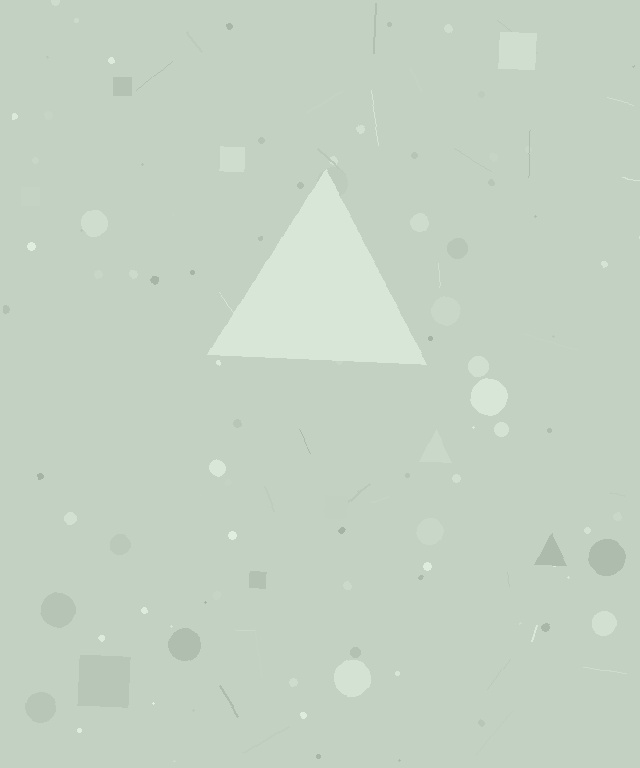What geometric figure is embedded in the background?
A triangle is embedded in the background.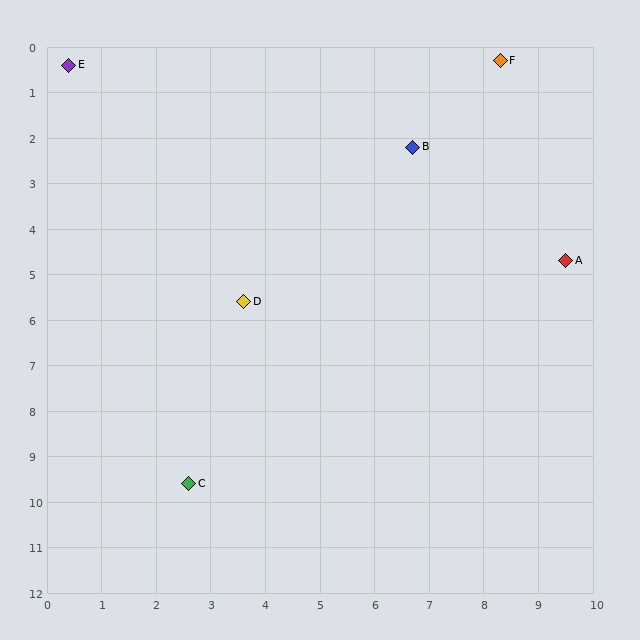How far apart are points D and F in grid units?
Points D and F are about 7.1 grid units apart.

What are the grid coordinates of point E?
Point E is at approximately (0.4, 0.4).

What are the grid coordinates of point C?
Point C is at approximately (2.6, 9.6).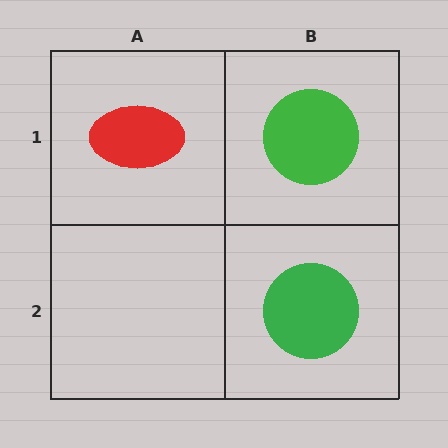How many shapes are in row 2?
1 shape.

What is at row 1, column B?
A green circle.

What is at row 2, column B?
A green circle.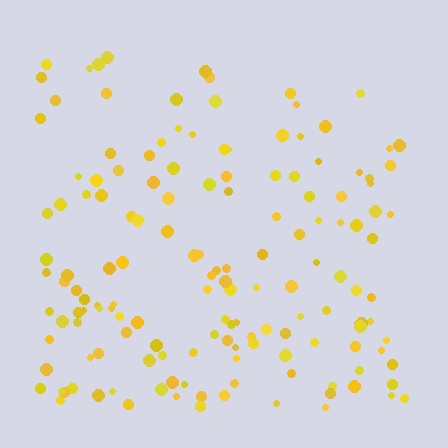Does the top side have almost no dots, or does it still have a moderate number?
Still a moderate number, just noticeably fewer than the bottom.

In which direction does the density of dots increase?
From top to bottom, with the bottom side densest.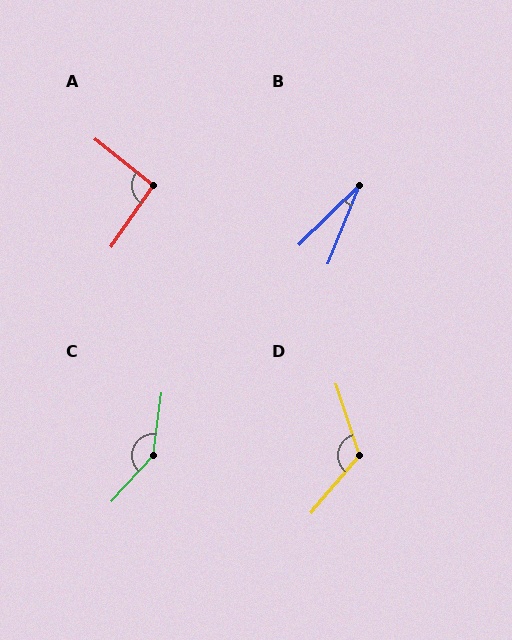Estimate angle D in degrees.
Approximately 122 degrees.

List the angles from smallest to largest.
B (23°), A (94°), D (122°), C (145°).